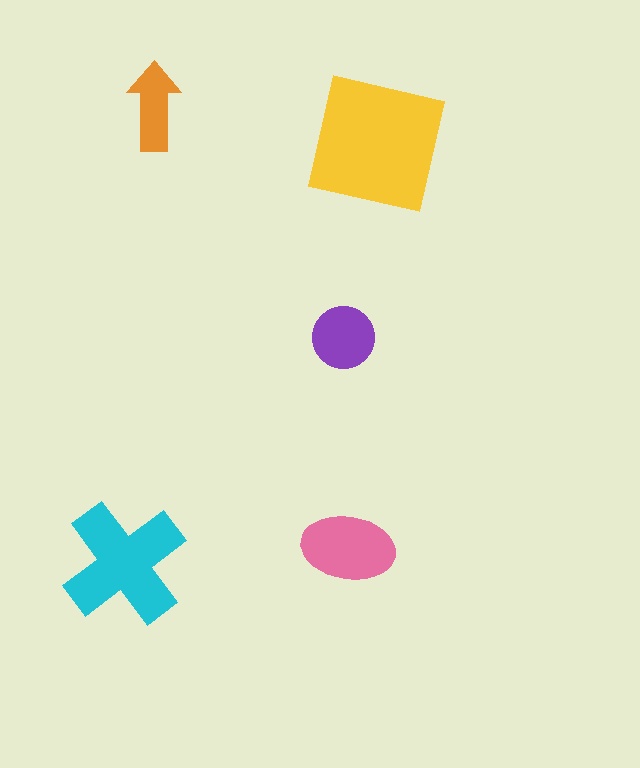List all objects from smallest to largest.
The orange arrow, the purple circle, the pink ellipse, the cyan cross, the yellow square.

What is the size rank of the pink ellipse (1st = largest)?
3rd.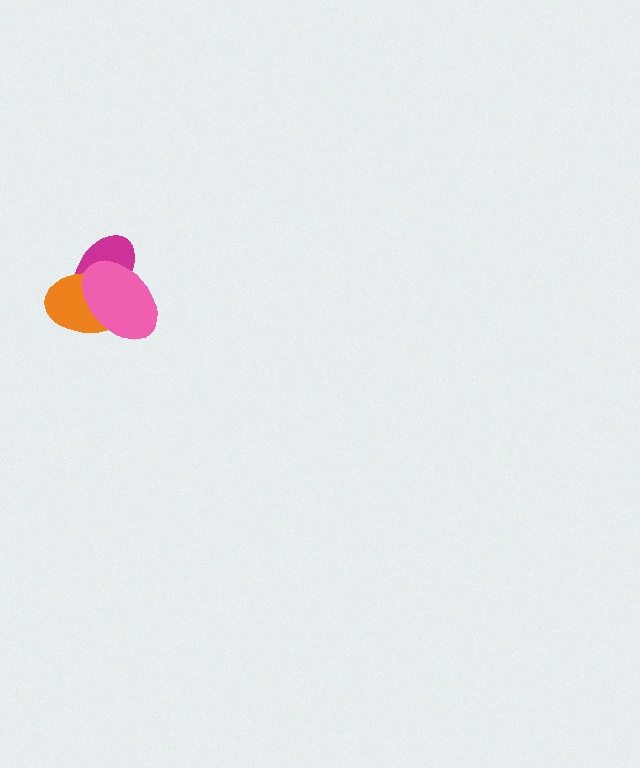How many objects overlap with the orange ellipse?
2 objects overlap with the orange ellipse.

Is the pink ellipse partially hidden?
No, no other shape covers it.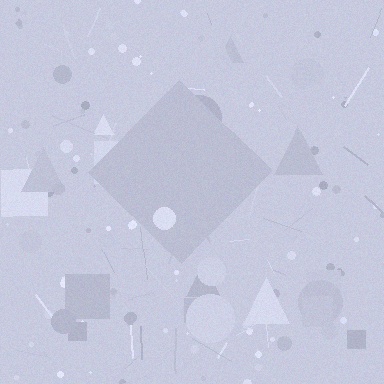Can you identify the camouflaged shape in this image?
The camouflaged shape is a diamond.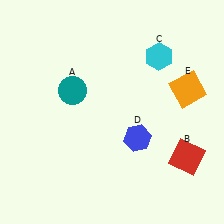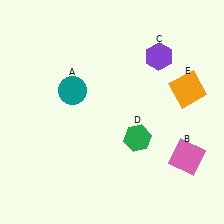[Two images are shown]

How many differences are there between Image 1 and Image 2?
There are 3 differences between the two images.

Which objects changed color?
B changed from red to pink. C changed from cyan to purple. D changed from blue to green.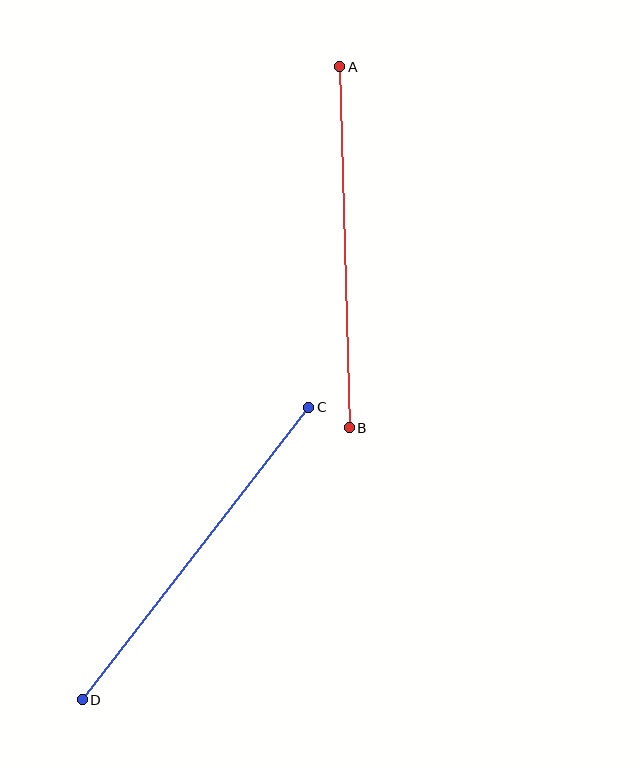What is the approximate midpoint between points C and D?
The midpoint is at approximately (196, 553) pixels.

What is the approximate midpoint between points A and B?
The midpoint is at approximately (344, 247) pixels.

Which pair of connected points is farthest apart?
Points C and D are farthest apart.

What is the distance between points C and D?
The distance is approximately 370 pixels.